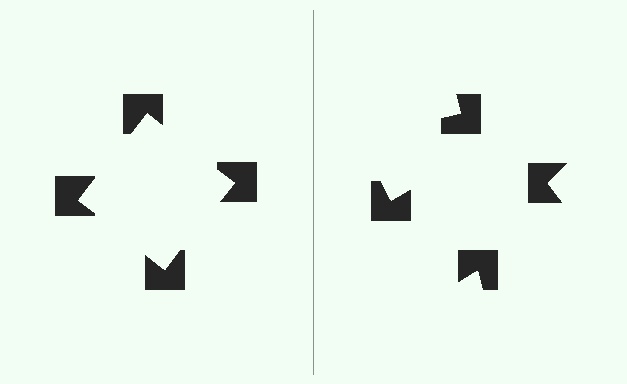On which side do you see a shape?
An illusory square appears on the left side. On the right side the wedge cuts are rotated, so no coherent shape forms.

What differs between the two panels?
The notched squares are positioned identically on both sides; only the wedge orientations differ. On the left they align to a square; on the right they are misaligned.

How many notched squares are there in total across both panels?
8 — 4 on each side.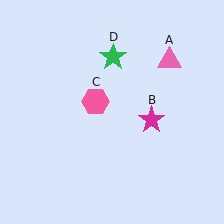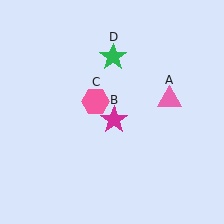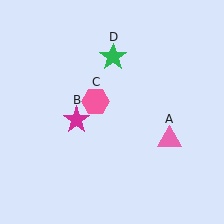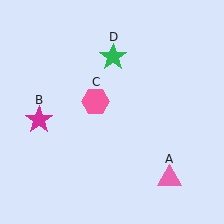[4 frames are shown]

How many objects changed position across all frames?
2 objects changed position: pink triangle (object A), magenta star (object B).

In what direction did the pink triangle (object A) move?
The pink triangle (object A) moved down.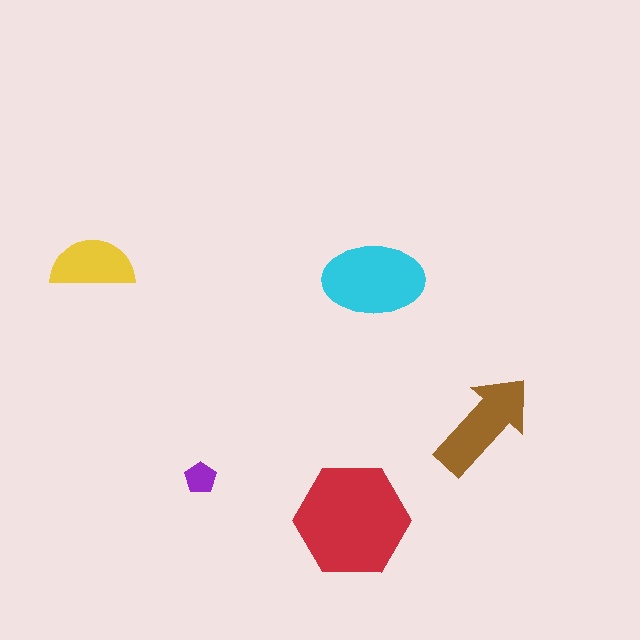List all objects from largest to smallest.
The red hexagon, the cyan ellipse, the brown arrow, the yellow semicircle, the purple pentagon.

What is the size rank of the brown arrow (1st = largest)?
3rd.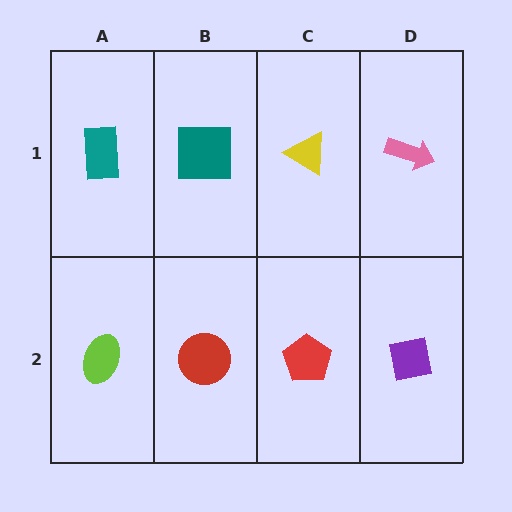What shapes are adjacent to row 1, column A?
A lime ellipse (row 2, column A), a teal square (row 1, column B).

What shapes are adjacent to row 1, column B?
A red circle (row 2, column B), a teal rectangle (row 1, column A), a yellow triangle (row 1, column C).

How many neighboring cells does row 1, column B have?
3.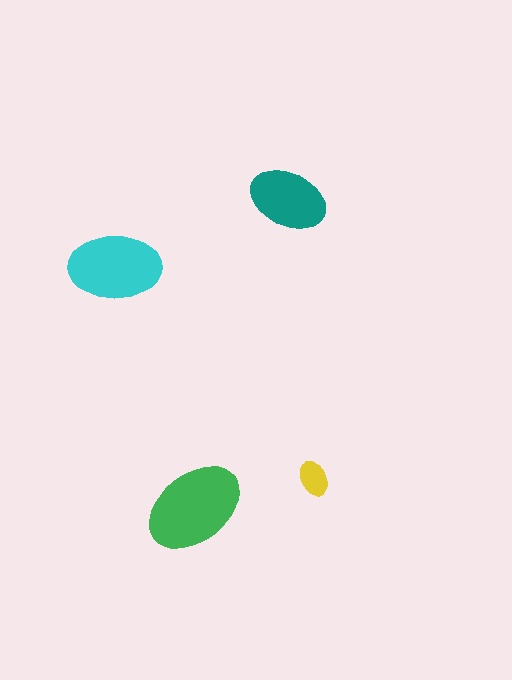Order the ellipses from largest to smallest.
the green one, the cyan one, the teal one, the yellow one.